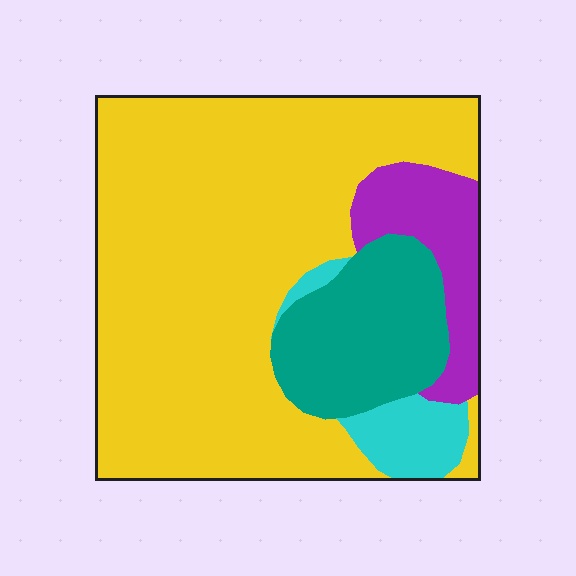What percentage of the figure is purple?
Purple takes up about one tenth (1/10) of the figure.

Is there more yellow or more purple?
Yellow.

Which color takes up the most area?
Yellow, at roughly 65%.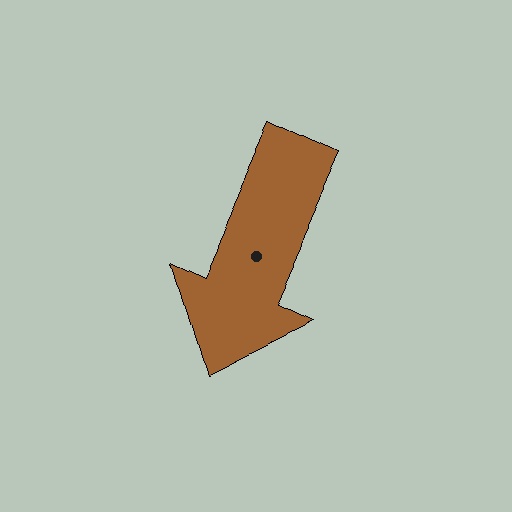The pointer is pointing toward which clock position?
Roughly 7 o'clock.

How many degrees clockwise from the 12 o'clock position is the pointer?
Approximately 204 degrees.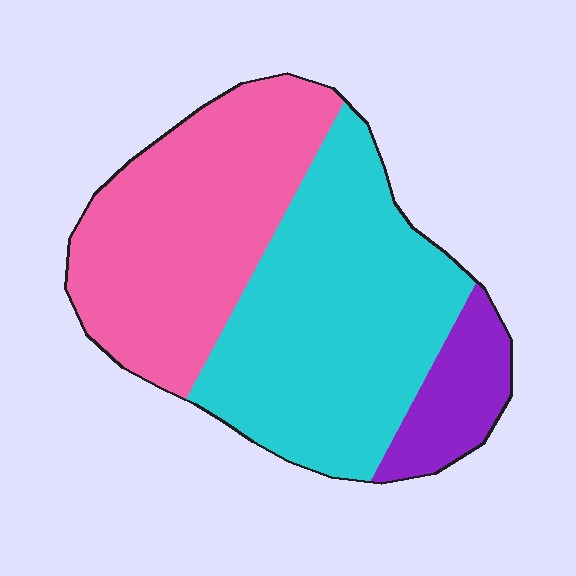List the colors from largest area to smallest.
From largest to smallest: cyan, pink, purple.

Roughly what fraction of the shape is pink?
Pink takes up about two fifths (2/5) of the shape.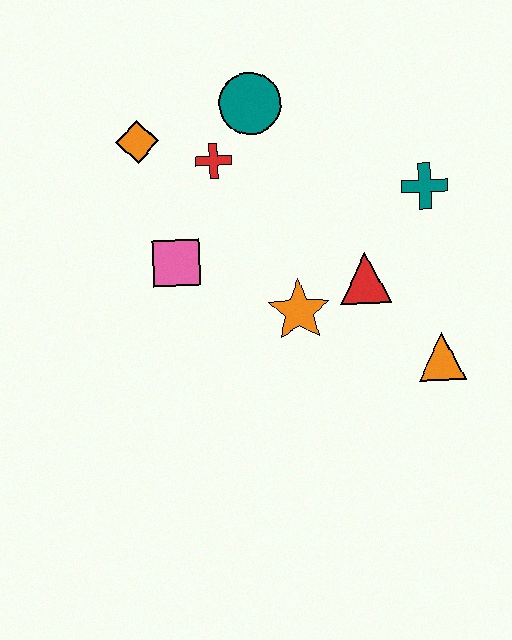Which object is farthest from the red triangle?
The orange diamond is farthest from the red triangle.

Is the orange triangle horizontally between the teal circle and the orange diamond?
No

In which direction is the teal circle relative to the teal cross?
The teal circle is to the left of the teal cross.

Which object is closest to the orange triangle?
The red triangle is closest to the orange triangle.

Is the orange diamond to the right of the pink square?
No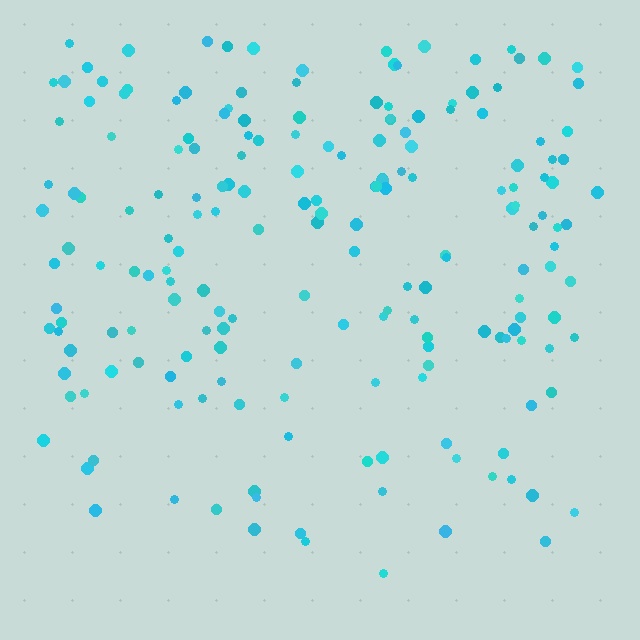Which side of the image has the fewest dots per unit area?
The bottom.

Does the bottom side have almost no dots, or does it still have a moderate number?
Still a moderate number, just noticeably fewer than the top.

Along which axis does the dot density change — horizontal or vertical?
Vertical.